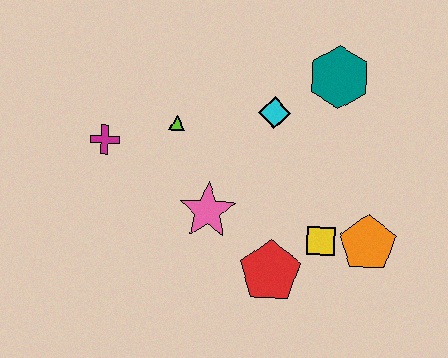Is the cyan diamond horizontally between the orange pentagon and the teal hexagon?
No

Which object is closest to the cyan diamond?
The teal hexagon is closest to the cyan diamond.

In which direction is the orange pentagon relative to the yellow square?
The orange pentagon is to the right of the yellow square.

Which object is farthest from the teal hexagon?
The magenta cross is farthest from the teal hexagon.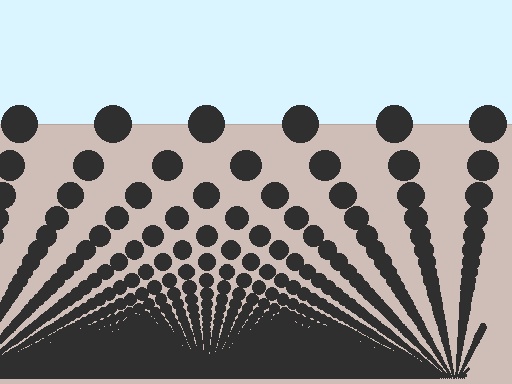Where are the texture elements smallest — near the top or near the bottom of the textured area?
Near the bottom.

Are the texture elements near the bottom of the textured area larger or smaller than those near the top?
Smaller. The gradient is inverted — elements near the bottom are smaller and denser.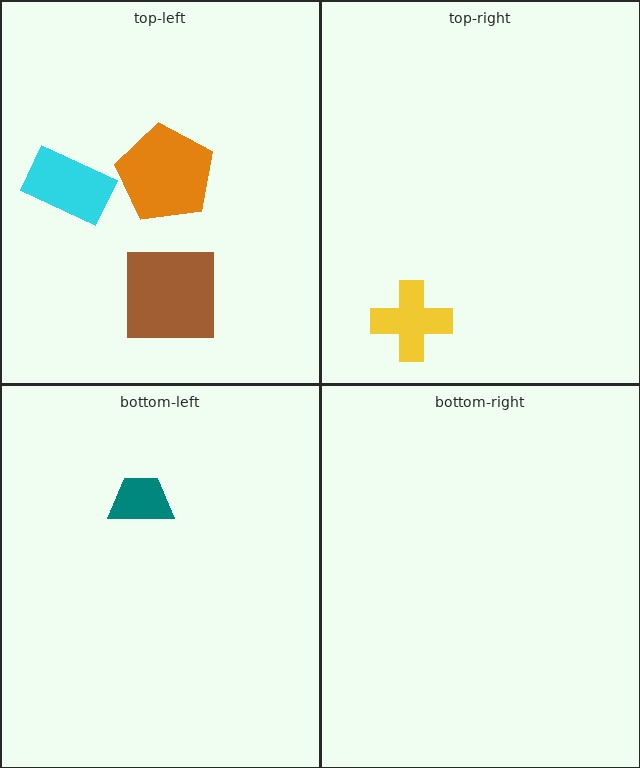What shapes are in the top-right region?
The yellow cross.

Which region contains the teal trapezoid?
The bottom-left region.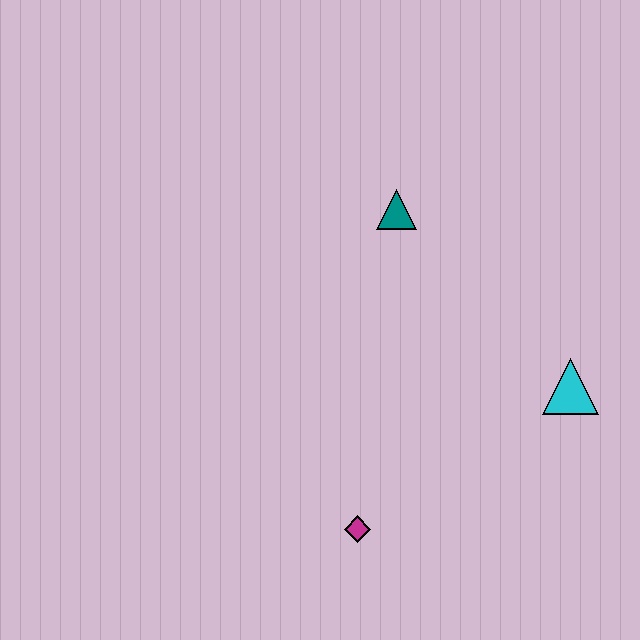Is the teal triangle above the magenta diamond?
Yes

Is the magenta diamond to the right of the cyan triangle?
No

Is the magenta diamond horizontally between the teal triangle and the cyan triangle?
No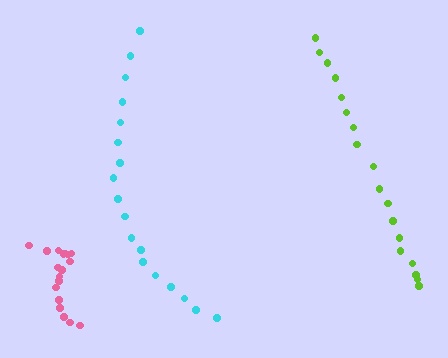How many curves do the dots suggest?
There are 3 distinct paths.